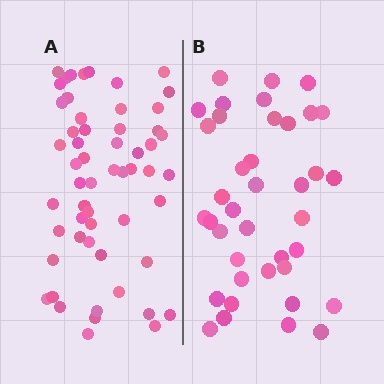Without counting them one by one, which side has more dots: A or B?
Region A (the left region) has more dots.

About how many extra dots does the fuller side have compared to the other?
Region A has approximately 15 more dots than region B.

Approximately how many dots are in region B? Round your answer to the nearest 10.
About 40 dots. (The exact count is 39, which rounds to 40.)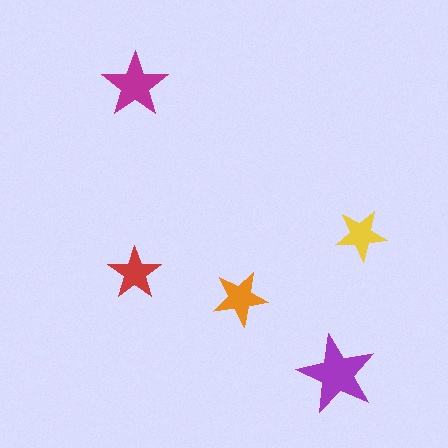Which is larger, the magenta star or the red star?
The magenta one.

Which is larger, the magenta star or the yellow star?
The magenta one.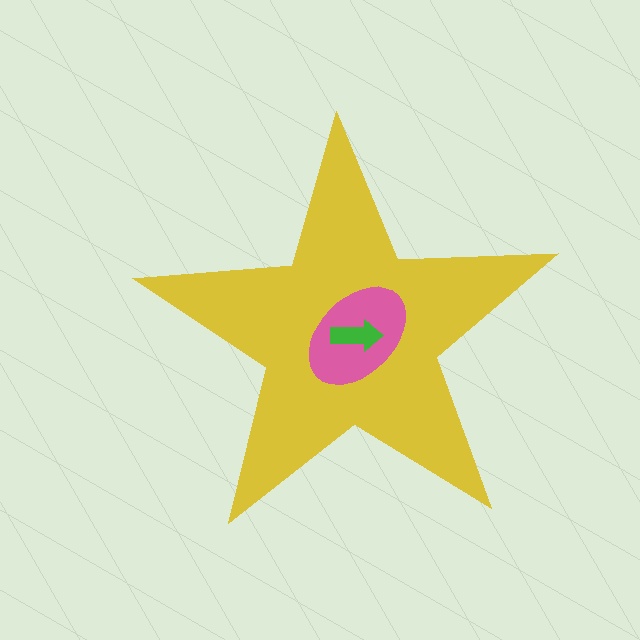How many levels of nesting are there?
3.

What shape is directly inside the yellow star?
The pink ellipse.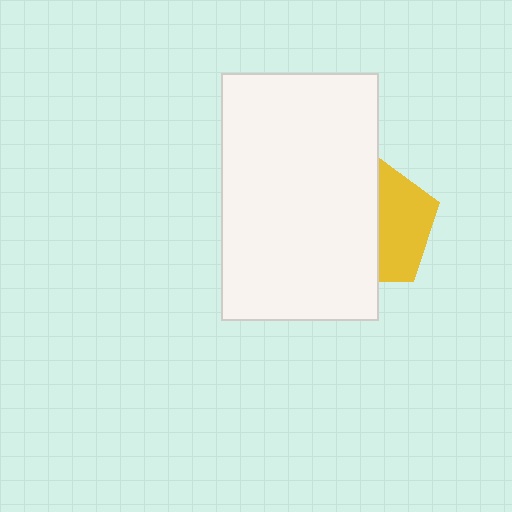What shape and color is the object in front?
The object in front is a white rectangle.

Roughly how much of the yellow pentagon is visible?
A small part of it is visible (roughly 42%).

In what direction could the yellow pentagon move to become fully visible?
The yellow pentagon could move right. That would shift it out from behind the white rectangle entirely.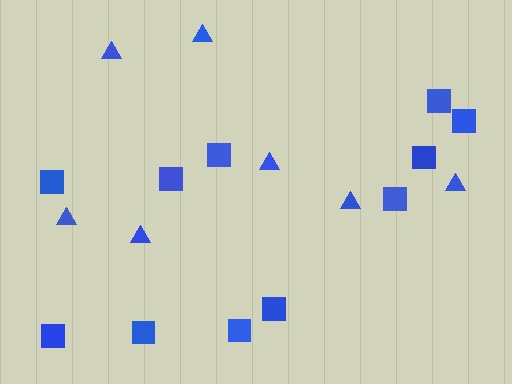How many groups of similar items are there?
There are 2 groups: one group of squares (11) and one group of triangles (7).